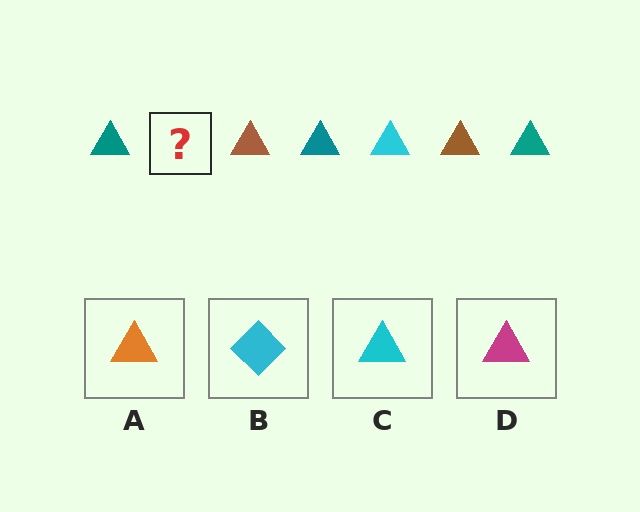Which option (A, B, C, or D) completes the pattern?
C.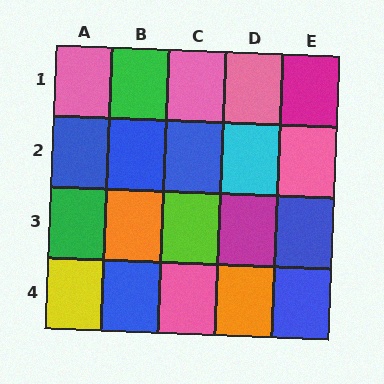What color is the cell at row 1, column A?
Pink.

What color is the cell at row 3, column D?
Magenta.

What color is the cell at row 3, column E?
Blue.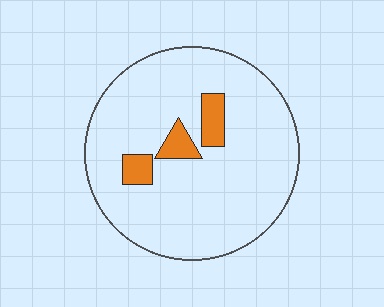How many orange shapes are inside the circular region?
3.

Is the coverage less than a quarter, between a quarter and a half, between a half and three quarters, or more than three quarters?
Less than a quarter.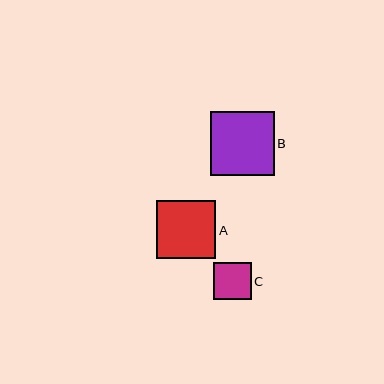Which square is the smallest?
Square C is the smallest with a size of approximately 37 pixels.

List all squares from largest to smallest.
From largest to smallest: B, A, C.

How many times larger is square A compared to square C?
Square A is approximately 1.6 times the size of square C.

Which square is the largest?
Square B is the largest with a size of approximately 64 pixels.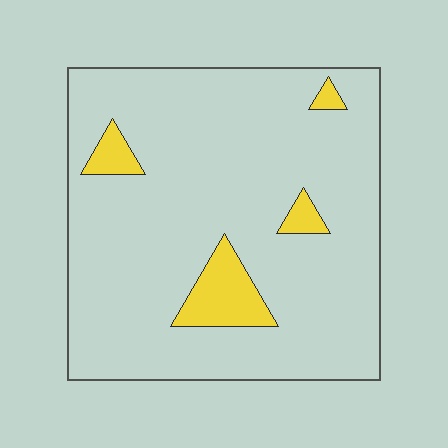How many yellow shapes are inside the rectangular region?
4.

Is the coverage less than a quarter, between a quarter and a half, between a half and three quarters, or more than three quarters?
Less than a quarter.